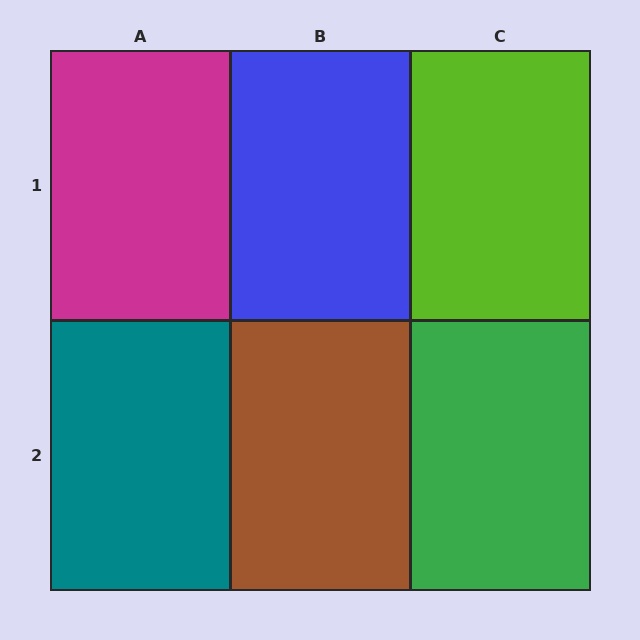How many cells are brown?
1 cell is brown.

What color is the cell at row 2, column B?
Brown.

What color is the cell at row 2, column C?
Green.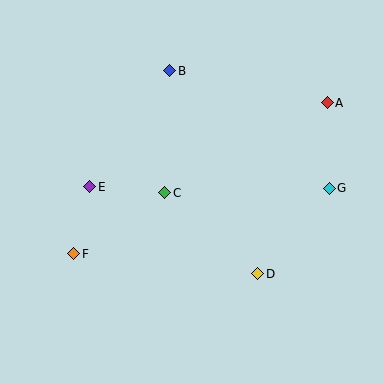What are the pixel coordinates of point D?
Point D is at (258, 274).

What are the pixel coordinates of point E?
Point E is at (90, 187).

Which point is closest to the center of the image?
Point C at (165, 193) is closest to the center.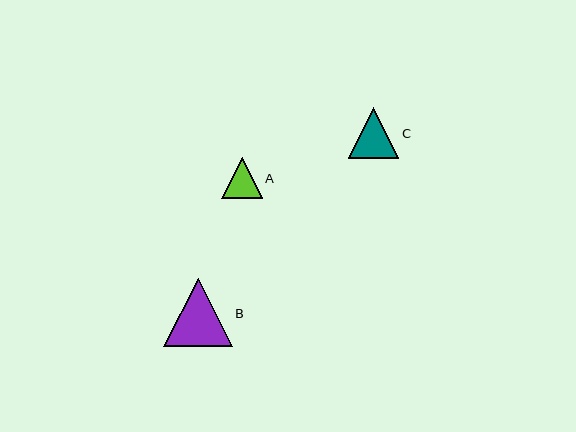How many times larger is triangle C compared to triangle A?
Triangle C is approximately 1.2 times the size of triangle A.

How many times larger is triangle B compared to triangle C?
Triangle B is approximately 1.4 times the size of triangle C.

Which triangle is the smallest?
Triangle A is the smallest with a size of approximately 41 pixels.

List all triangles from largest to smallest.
From largest to smallest: B, C, A.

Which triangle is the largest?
Triangle B is the largest with a size of approximately 68 pixels.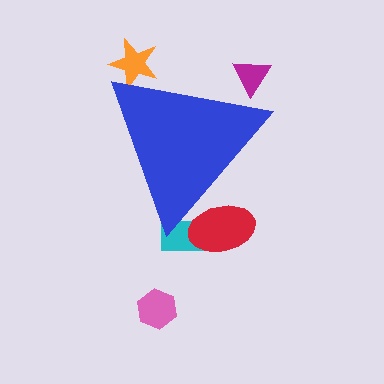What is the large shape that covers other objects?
A blue triangle.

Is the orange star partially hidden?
Yes, the orange star is partially hidden behind the blue triangle.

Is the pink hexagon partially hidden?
No, the pink hexagon is fully visible.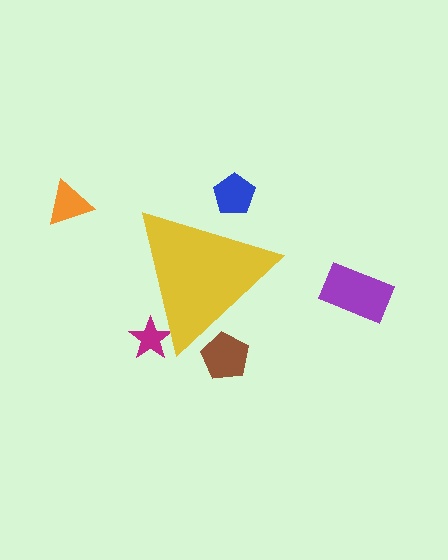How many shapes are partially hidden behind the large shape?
3 shapes are partially hidden.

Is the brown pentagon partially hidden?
Yes, the brown pentagon is partially hidden behind the yellow triangle.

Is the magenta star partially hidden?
Yes, the magenta star is partially hidden behind the yellow triangle.